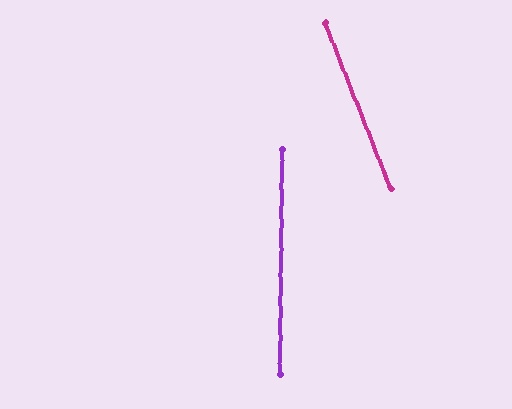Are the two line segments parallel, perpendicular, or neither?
Neither parallel nor perpendicular — they differ by about 22°.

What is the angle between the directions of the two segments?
Approximately 22 degrees.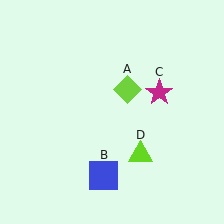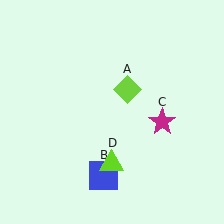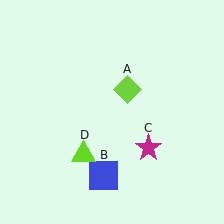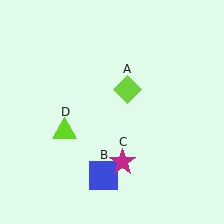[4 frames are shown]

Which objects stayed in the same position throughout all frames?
Lime diamond (object A) and blue square (object B) remained stationary.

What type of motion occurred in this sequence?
The magenta star (object C), lime triangle (object D) rotated clockwise around the center of the scene.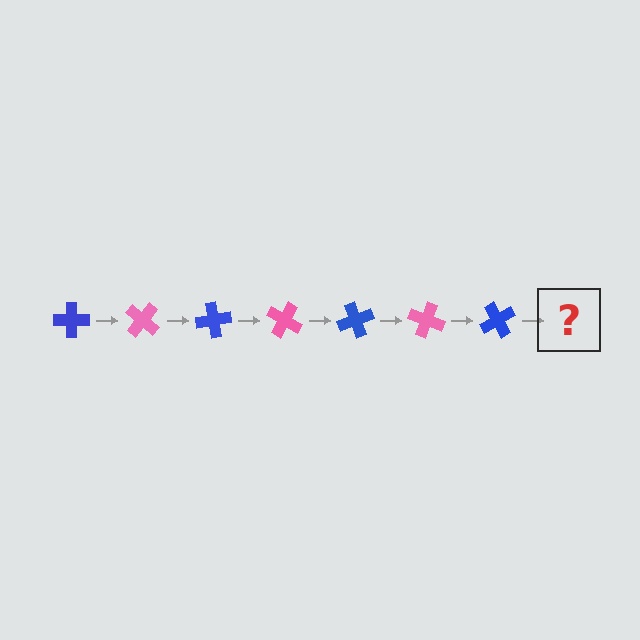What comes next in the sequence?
The next element should be a pink cross, rotated 280 degrees from the start.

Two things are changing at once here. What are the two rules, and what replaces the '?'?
The two rules are that it rotates 40 degrees each step and the color cycles through blue and pink. The '?' should be a pink cross, rotated 280 degrees from the start.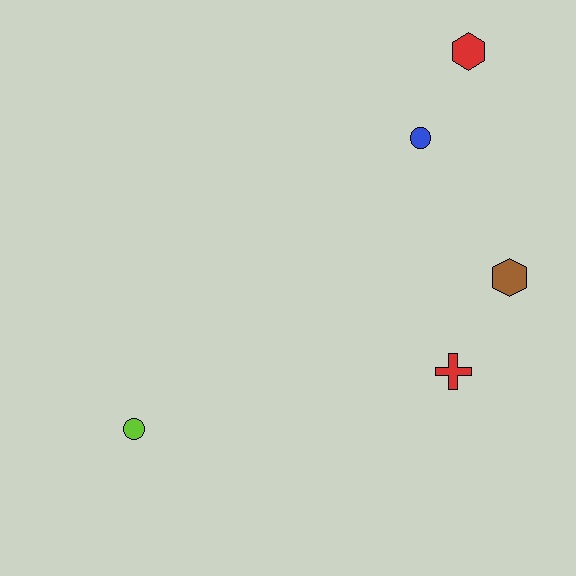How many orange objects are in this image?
There are no orange objects.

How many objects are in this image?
There are 5 objects.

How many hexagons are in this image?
There are 2 hexagons.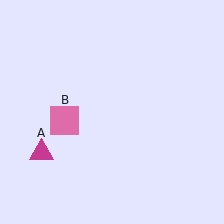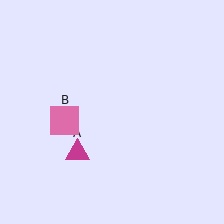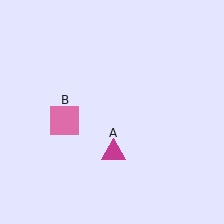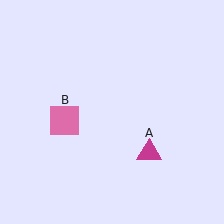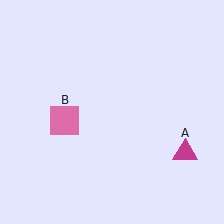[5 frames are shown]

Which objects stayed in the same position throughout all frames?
Pink square (object B) remained stationary.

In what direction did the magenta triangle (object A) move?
The magenta triangle (object A) moved right.